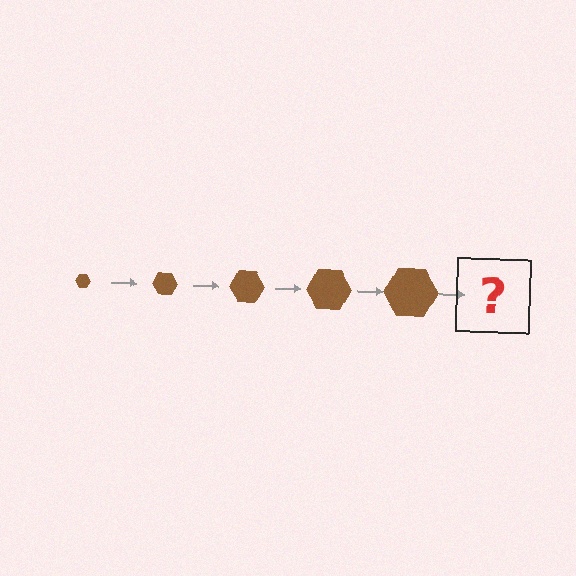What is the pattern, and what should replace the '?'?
The pattern is that the hexagon gets progressively larger each step. The '?' should be a brown hexagon, larger than the previous one.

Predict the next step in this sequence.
The next step is a brown hexagon, larger than the previous one.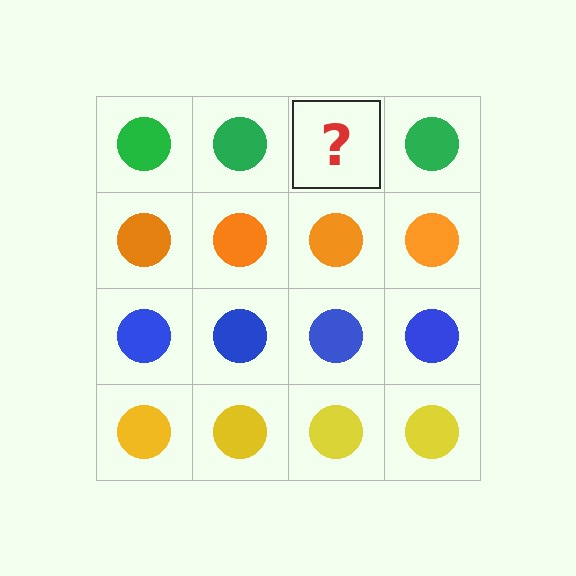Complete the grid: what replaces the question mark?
The question mark should be replaced with a green circle.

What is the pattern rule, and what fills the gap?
The rule is that each row has a consistent color. The gap should be filled with a green circle.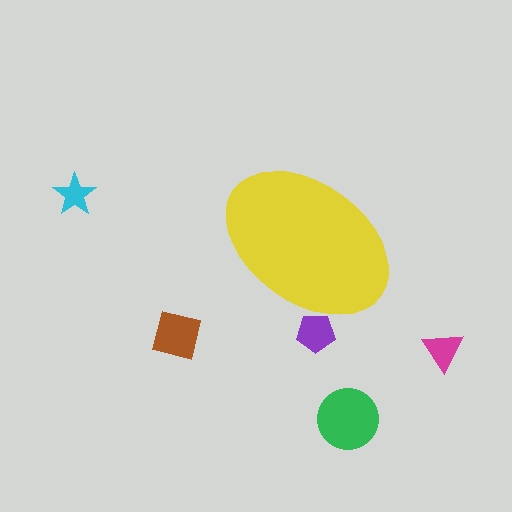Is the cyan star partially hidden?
No, the cyan star is fully visible.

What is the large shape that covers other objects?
A yellow ellipse.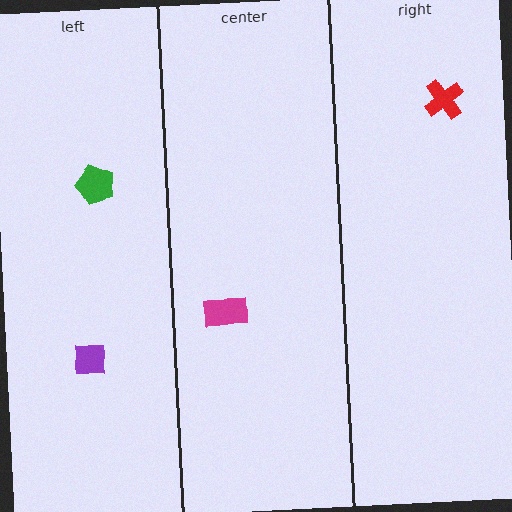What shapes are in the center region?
The magenta rectangle.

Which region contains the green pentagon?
The left region.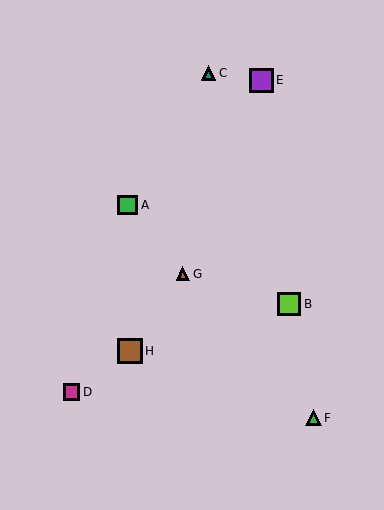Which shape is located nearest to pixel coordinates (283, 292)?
The lime square (labeled B) at (289, 304) is nearest to that location.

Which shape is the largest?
The brown square (labeled H) is the largest.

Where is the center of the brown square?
The center of the brown square is at (130, 351).